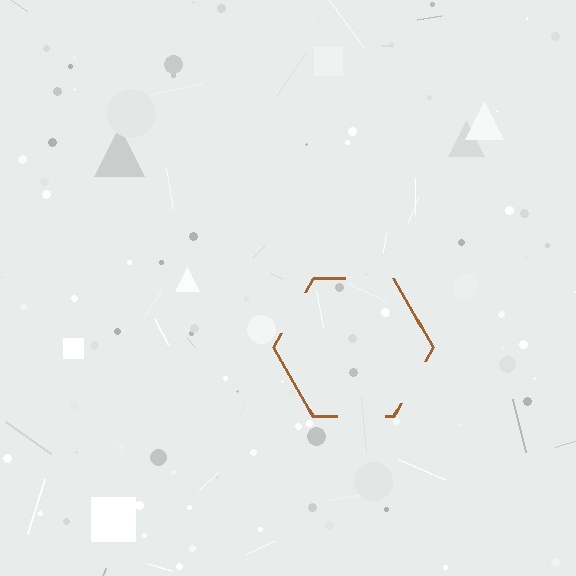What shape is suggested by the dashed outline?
The dashed outline suggests a hexagon.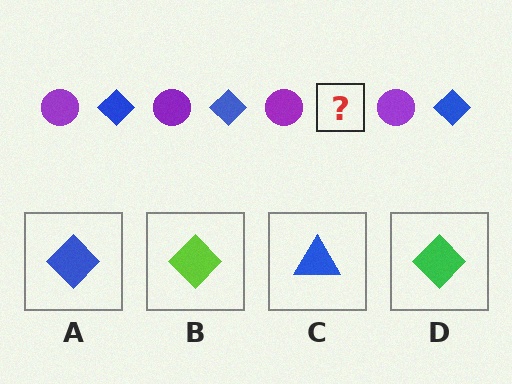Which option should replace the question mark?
Option A.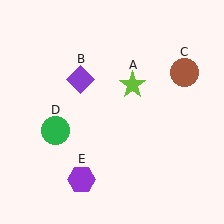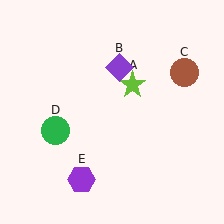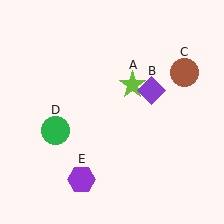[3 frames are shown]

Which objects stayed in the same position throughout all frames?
Lime star (object A) and brown circle (object C) and green circle (object D) and purple hexagon (object E) remained stationary.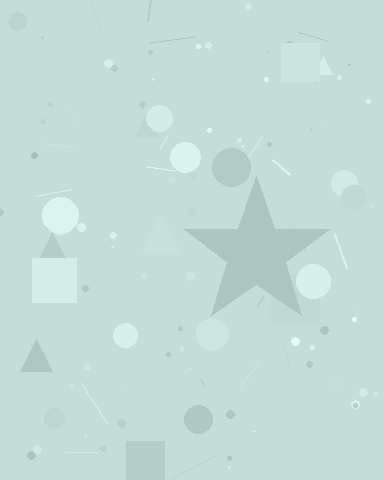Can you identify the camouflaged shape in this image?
The camouflaged shape is a star.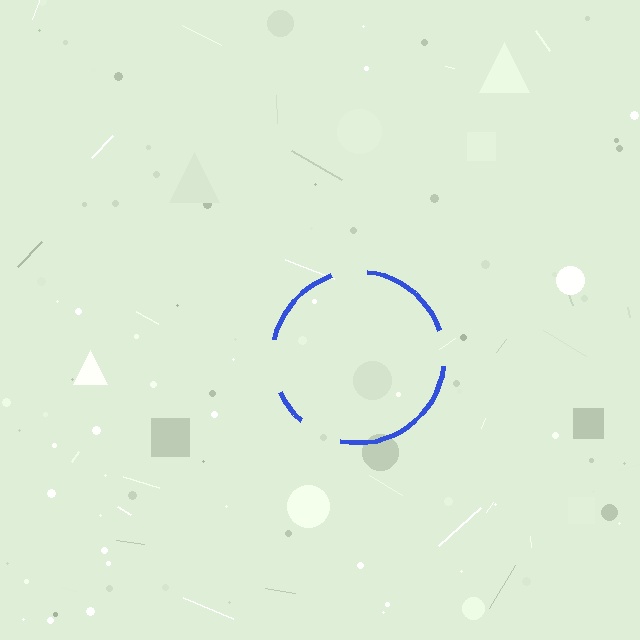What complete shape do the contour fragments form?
The contour fragments form a circle.